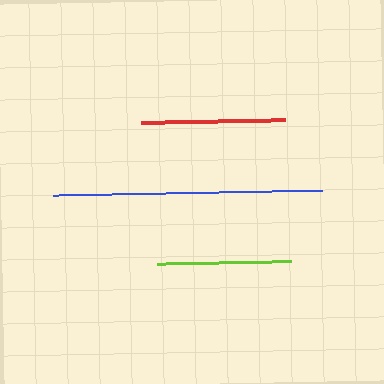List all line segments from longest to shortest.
From longest to shortest: blue, red, lime.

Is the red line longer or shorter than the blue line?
The blue line is longer than the red line.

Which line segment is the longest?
The blue line is the longest at approximately 268 pixels.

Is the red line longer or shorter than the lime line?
The red line is longer than the lime line.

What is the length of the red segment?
The red segment is approximately 144 pixels long.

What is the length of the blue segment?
The blue segment is approximately 268 pixels long.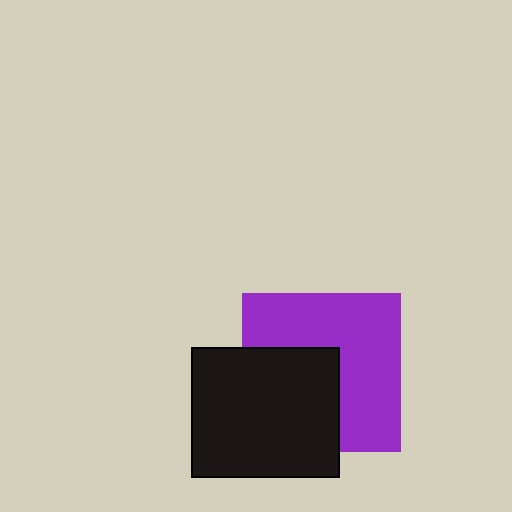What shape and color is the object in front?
The object in front is a black rectangle.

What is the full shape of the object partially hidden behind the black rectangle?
The partially hidden object is a purple square.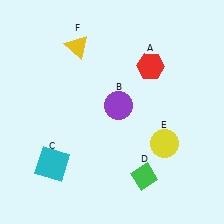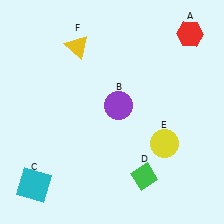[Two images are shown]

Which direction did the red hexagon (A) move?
The red hexagon (A) moved right.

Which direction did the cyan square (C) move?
The cyan square (C) moved down.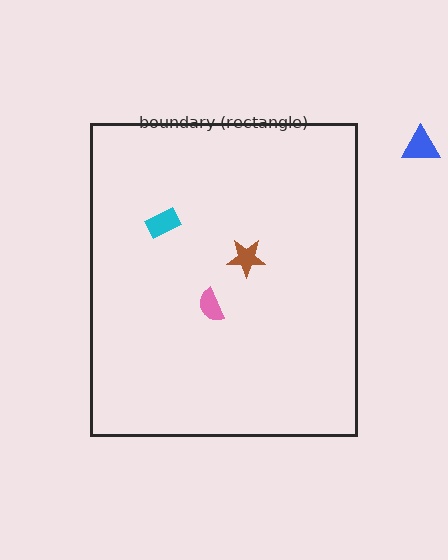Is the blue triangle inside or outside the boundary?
Outside.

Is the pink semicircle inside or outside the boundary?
Inside.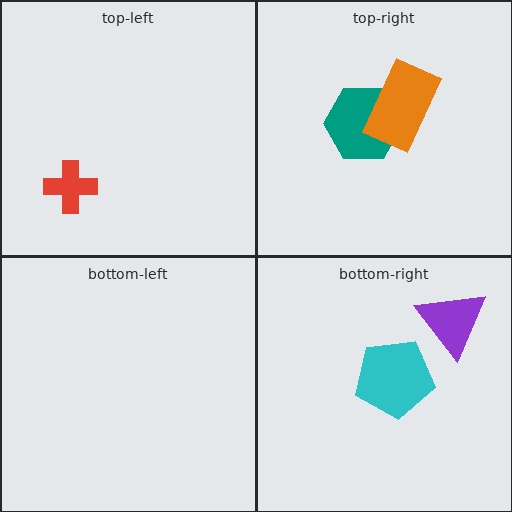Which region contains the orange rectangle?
The top-right region.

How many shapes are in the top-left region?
1.